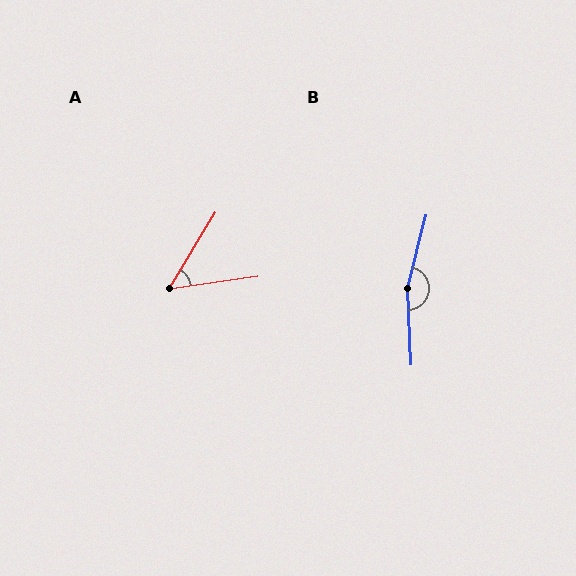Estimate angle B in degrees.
Approximately 163 degrees.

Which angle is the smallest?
A, at approximately 51 degrees.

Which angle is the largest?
B, at approximately 163 degrees.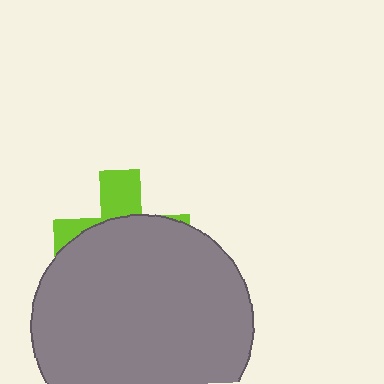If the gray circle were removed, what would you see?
You would see the complete lime cross.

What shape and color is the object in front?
The object in front is a gray circle.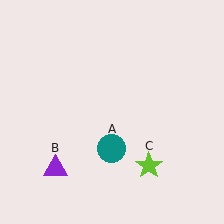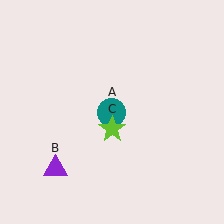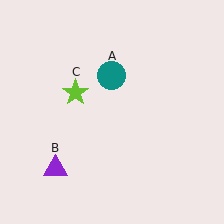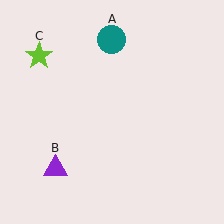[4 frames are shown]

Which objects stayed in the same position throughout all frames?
Purple triangle (object B) remained stationary.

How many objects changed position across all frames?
2 objects changed position: teal circle (object A), lime star (object C).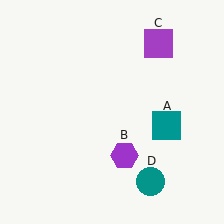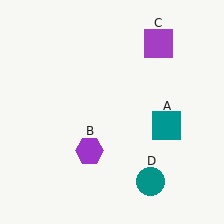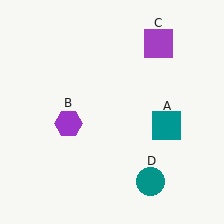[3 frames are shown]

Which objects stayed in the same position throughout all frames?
Teal square (object A) and purple square (object C) and teal circle (object D) remained stationary.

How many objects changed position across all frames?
1 object changed position: purple hexagon (object B).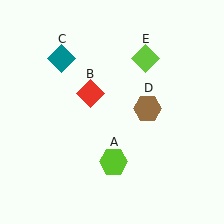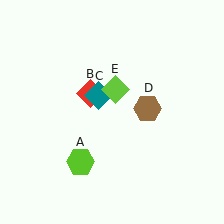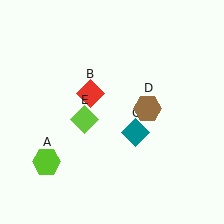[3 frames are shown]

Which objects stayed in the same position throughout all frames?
Red diamond (object B) and brown hexagon (object D) remained stationary.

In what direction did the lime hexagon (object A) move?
The lime hexagon (object A) moved left.